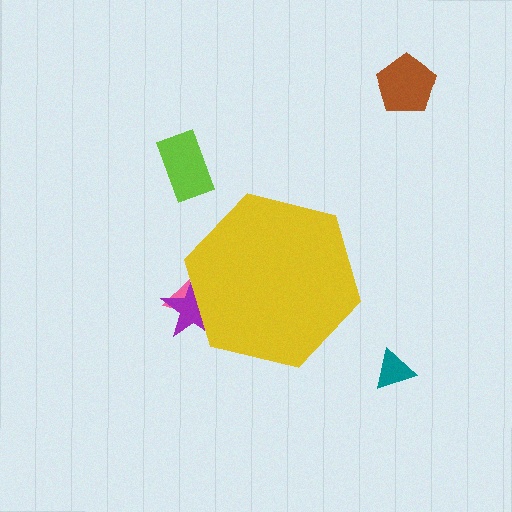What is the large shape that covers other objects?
A yellow hexagon.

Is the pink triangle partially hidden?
Yes, the pink triangle is partially hidden behind the yellow hexagon.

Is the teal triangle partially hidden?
No, the teal triangle is fully visible.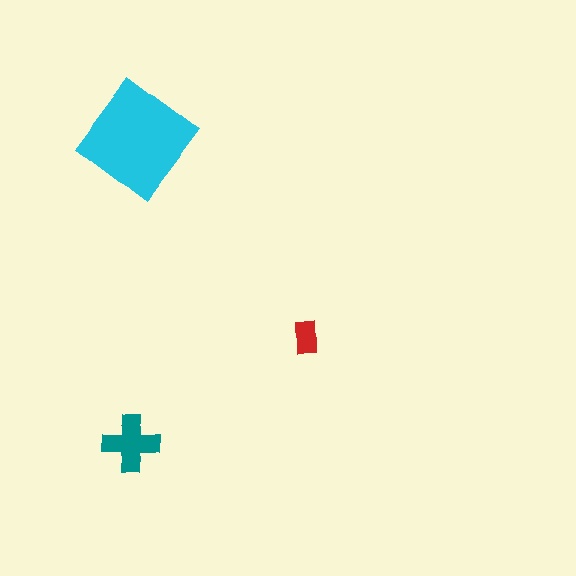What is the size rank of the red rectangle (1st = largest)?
3rd.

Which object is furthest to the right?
The red rectangle is rightmost.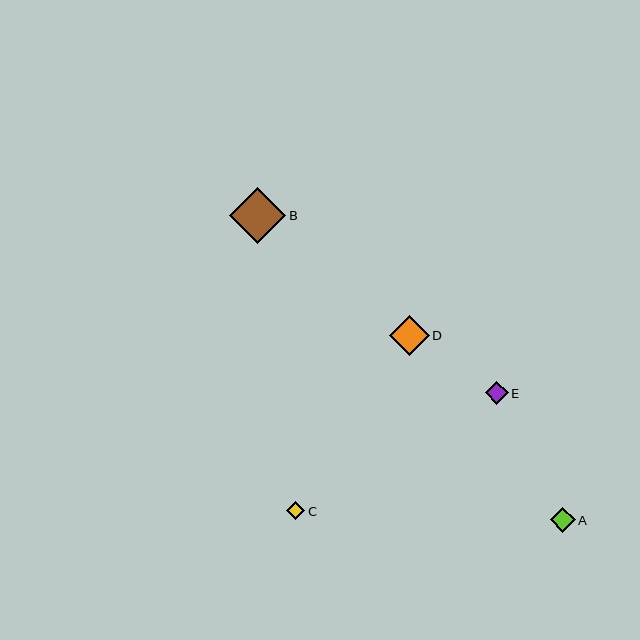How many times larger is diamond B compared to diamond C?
Diamond B is approximately 3.0 times the size of diamond C.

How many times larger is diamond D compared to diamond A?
Diamond D is approximately 1.6 times the size of diamond A.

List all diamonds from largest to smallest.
From largest to smallest: B, D, A, E, C.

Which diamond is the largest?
Diamond B is the largest with a size of approximately 56 pixels.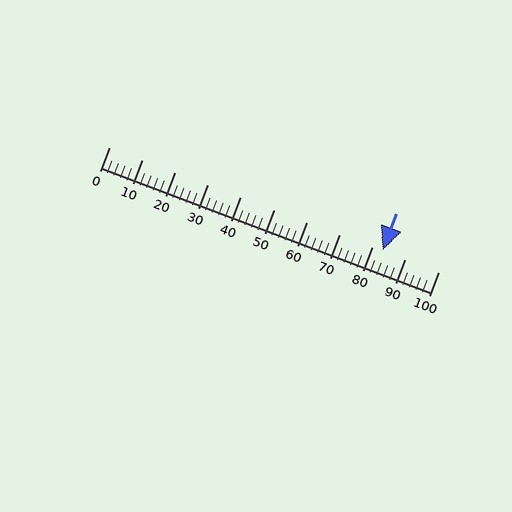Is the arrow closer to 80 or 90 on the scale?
The arrow is closer to 80.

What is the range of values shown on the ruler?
The ruler shows values from 0 to 100.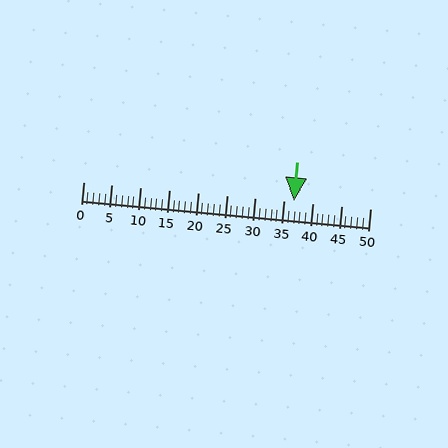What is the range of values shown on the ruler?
The ruler shows values from 0 to 50.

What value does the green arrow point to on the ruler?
The green arrow points to approximately 37.